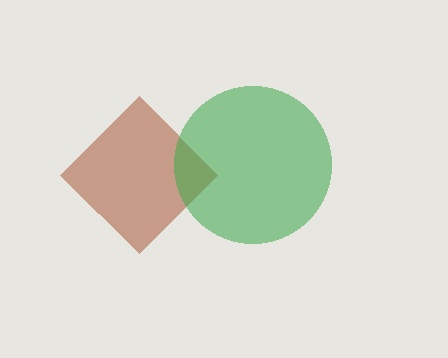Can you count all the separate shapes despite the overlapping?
Yes, there are 2 separate shapes.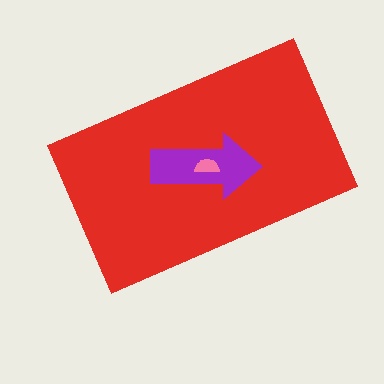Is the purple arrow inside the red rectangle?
Yes.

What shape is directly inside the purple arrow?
The pink semicircle.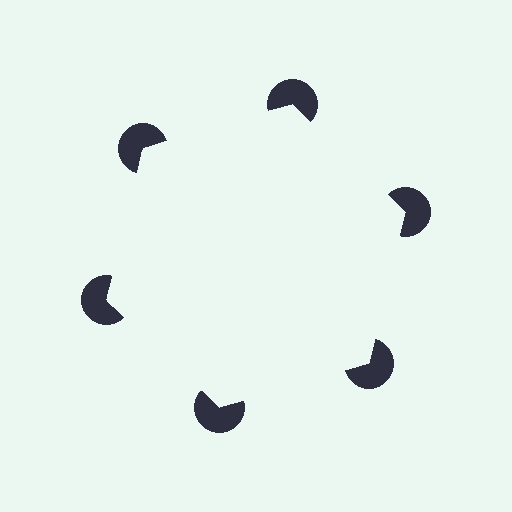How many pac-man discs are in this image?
There are 6 — one at each vertex of the illusory hexagon.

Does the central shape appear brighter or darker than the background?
It typically appears slightly brighter than the background, even though no actual brightness change is drawn.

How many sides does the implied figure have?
6 sides.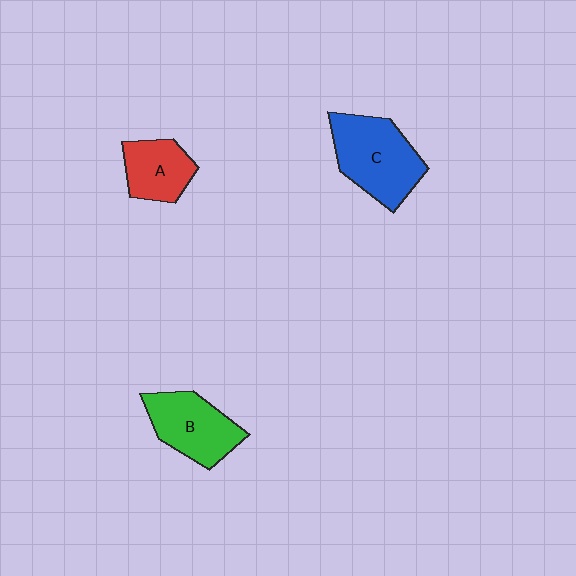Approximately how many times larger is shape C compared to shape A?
Approximately 1.7 times.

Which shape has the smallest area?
Shape A (red).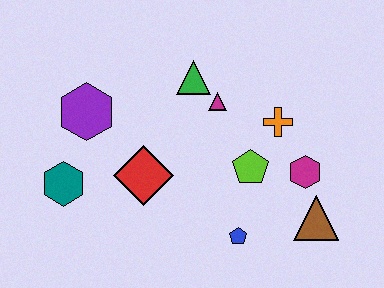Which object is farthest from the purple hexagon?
The brown triangle is farthest from the purple hexagon.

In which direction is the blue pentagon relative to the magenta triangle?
The blue pentagon is below the magenta triangle.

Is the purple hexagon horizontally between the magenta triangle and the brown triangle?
No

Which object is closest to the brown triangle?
The magenta hexagon is closest to the brown triangle.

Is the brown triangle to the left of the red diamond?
No